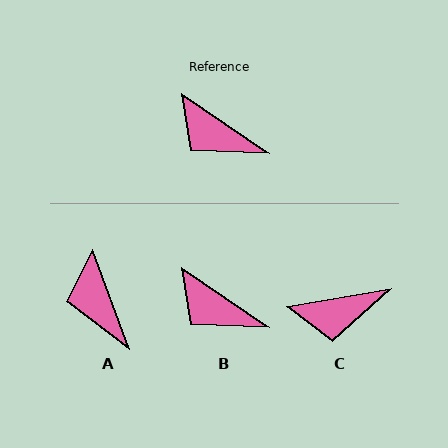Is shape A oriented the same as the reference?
No, it is off by about 35 degrees.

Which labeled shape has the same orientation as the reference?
B.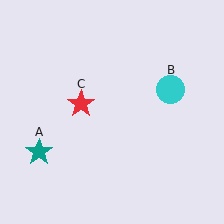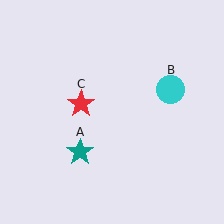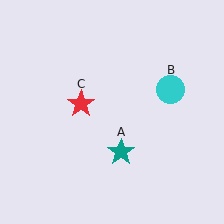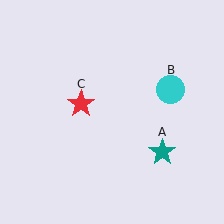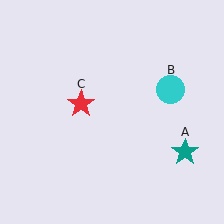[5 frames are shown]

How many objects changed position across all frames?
1 object changed position: teal star (object A).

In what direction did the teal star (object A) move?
The teal star (object A) moved right.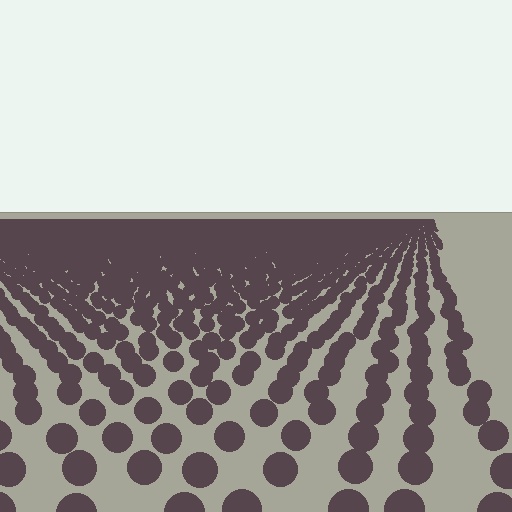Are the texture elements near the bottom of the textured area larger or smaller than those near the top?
Larger. Near the bottom, elements are closer to the viewer and appear at a bigger on-screen size.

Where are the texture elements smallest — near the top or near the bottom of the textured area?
Near the top.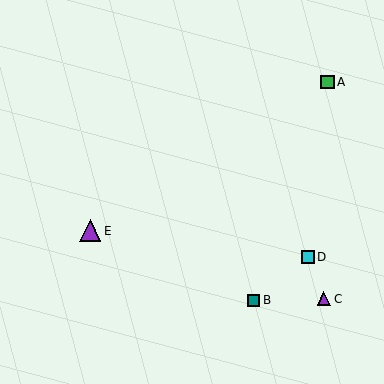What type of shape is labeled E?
Shape E is a purple triangle.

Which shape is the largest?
The purple triangle (labeled E) is the largest.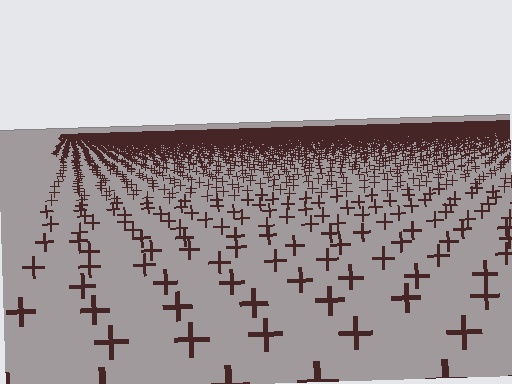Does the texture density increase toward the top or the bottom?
Density increases toward the top.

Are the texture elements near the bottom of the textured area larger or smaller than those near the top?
Larger. Near the bottom, elements are closer to the viewer and appear at a bigger on-screen size.